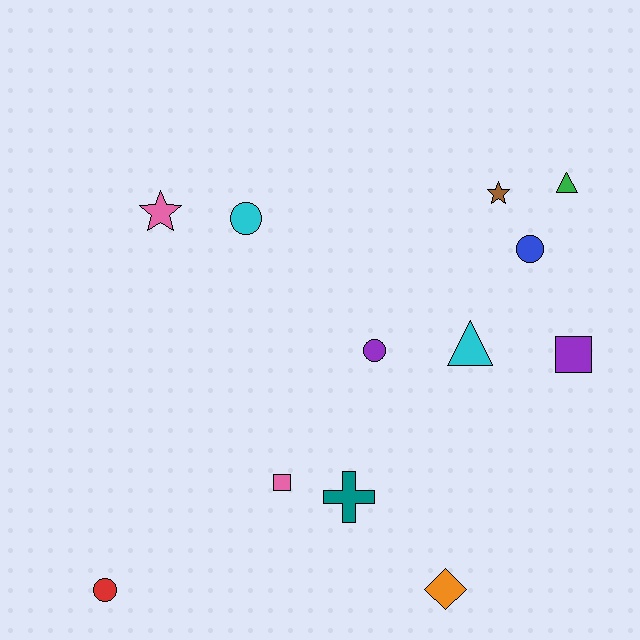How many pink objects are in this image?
There are 2 pink objects.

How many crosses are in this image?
There is 1 cross.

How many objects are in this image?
There are 12 objects.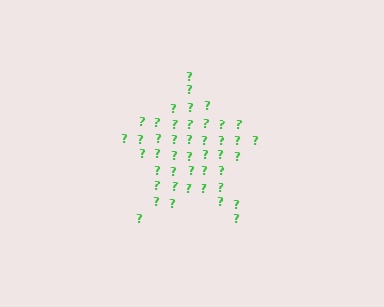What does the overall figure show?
The overall figure shows a star.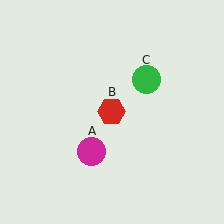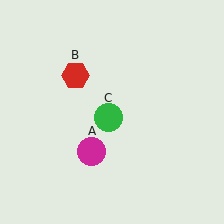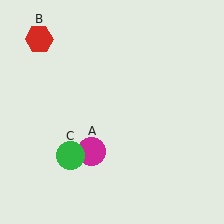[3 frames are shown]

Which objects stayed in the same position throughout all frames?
Magenta circle (object A) remained stationary.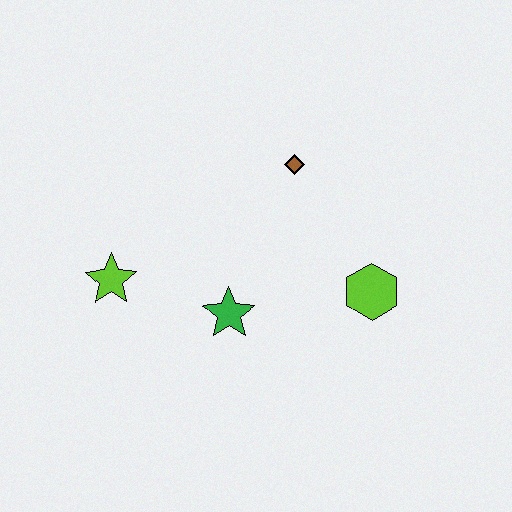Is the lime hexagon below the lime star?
Yes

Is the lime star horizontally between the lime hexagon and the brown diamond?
No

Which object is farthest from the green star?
The brown diamond is farthest from the green star.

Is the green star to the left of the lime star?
No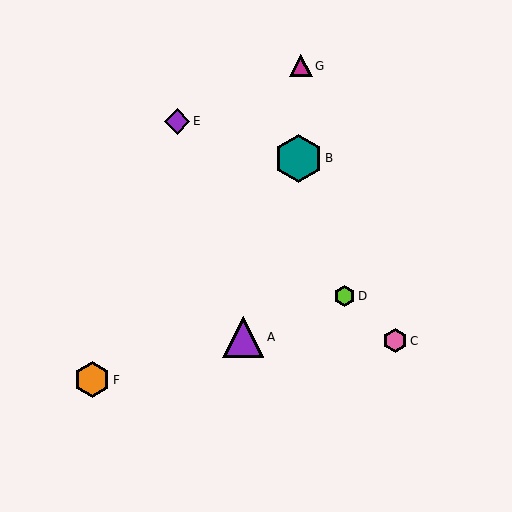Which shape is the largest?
The teal hexagon (labeled B) is the largest.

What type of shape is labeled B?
Shape B is a teal hexagon.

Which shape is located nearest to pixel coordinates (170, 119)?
The purple diamond (labeled E) at (177, 121) is nearest to that location.